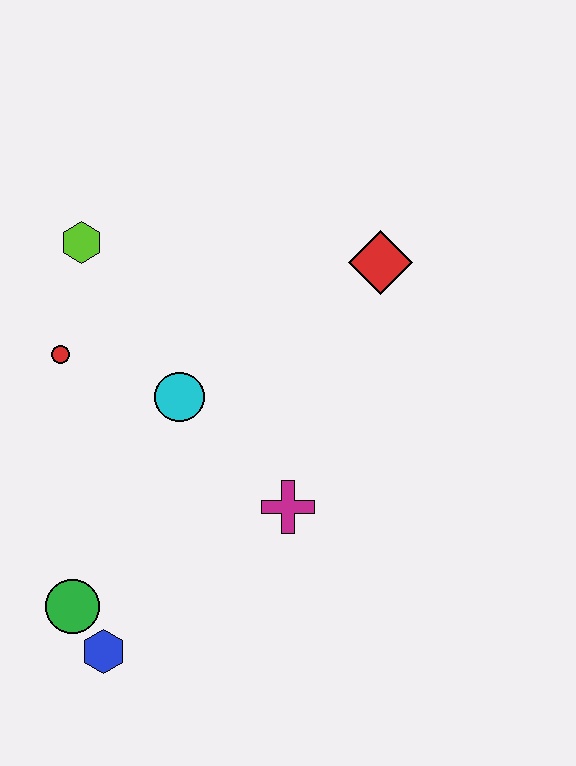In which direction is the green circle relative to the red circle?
The green circle is below the red circle.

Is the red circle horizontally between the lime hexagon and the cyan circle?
No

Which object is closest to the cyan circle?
The red circle is closest to the cyan circle.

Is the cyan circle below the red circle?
Yes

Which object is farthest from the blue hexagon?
The red diamond is farthest from the blue hexagon.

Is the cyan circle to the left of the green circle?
No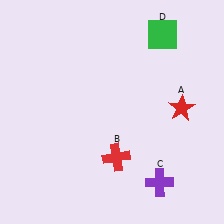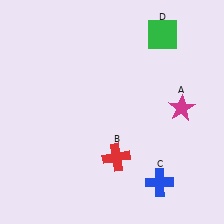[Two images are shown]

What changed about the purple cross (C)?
In Image 1, C is purple. In Image 2, it changed to blue.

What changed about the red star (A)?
In Image 1, A is red. In Image 2, it changed to magenta.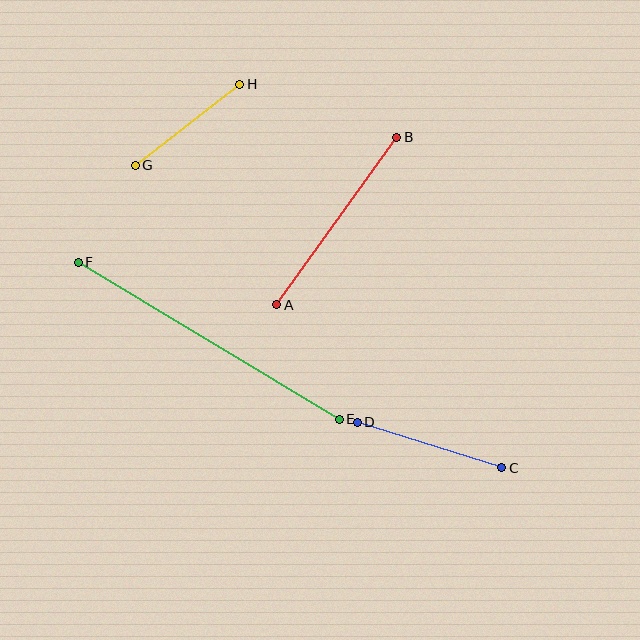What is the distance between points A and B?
The distance is approximately 206 pixels.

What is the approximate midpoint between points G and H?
The midpoint is at approximately (188, 125) pixels.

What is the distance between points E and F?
The distance is approximately 305 pixels.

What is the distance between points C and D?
The distance is approximately 151 pixels.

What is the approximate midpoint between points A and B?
The midpoint is at approximately (337, 221) pixels.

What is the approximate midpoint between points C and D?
The midpoint is at approximately (430, 445) pixels.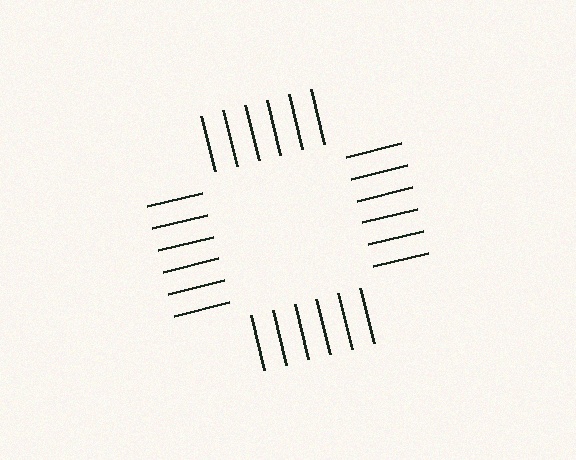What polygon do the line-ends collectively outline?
An illusory square — the line segments terminate on its edges but no continuous stroke is drawn.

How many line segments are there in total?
24 — 6 along each of the 4 edges.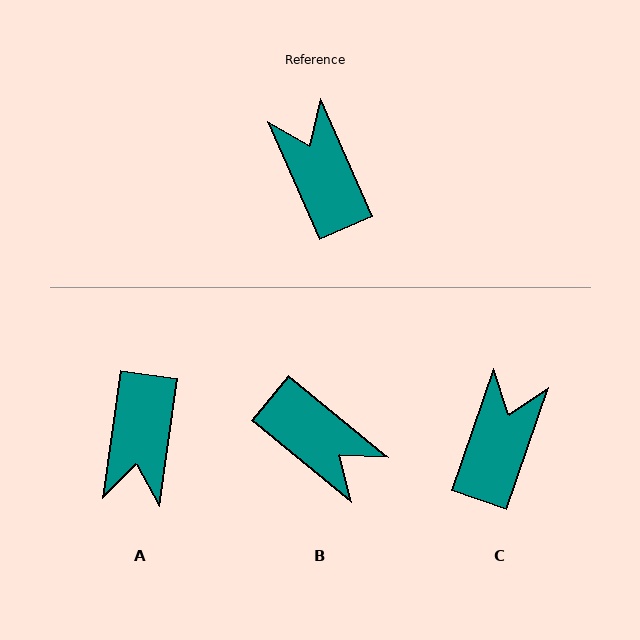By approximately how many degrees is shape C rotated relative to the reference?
Approximately 42 degrees clockwise.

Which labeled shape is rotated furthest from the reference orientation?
B, about 153 degrees away.